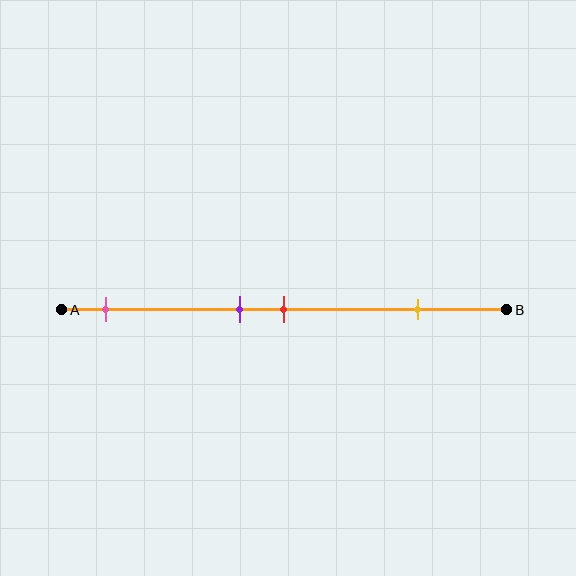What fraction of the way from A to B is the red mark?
The red mark is approximately 50% (0.5) of the way from A to B.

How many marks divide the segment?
There are 4 marks dividing the segment.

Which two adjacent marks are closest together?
The purple and red marks are the closest adjacent pair.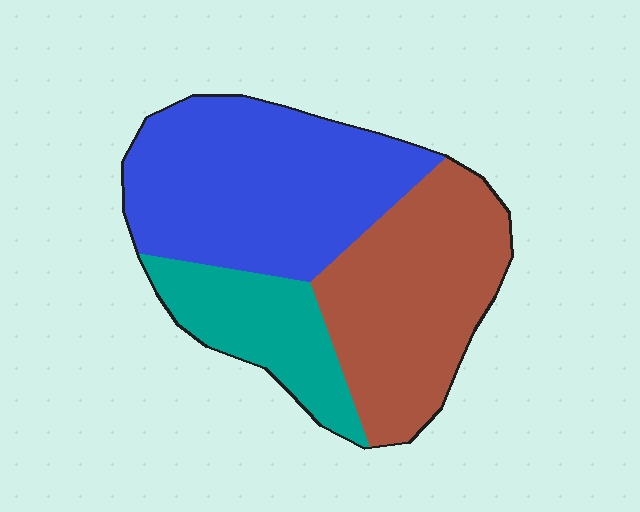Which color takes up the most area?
Blue, at roughly 45%.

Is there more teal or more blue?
Blue.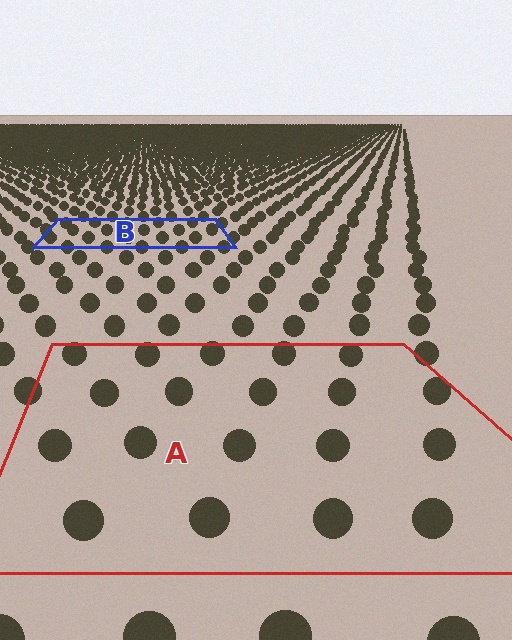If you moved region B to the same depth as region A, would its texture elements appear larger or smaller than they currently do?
They would appear larger. At a closer depth, the same texture elements are projected at a bigger on-screen size.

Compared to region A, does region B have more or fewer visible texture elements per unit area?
Region B has more texture elements per unit area — they are packed more densely because it is farther away.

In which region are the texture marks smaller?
The texture marks are smaller in region B, because it is farther away.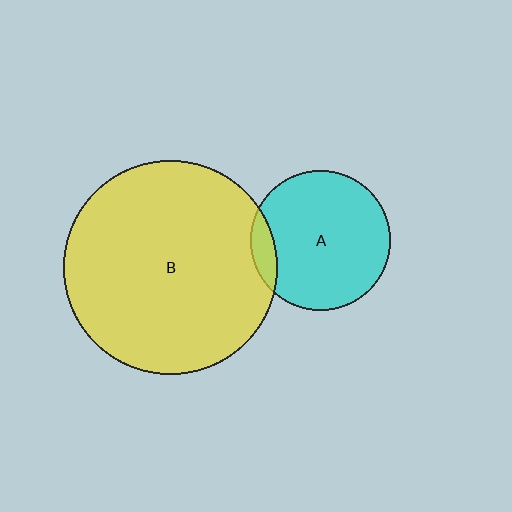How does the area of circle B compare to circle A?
Approximately 2.3 times.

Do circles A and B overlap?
Yes.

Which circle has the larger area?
Circle B (yellow).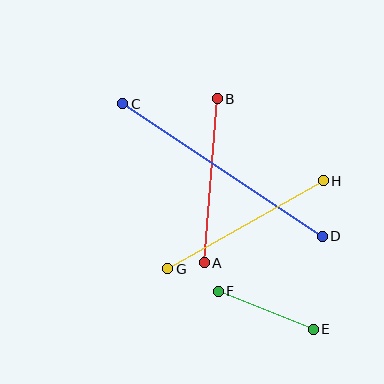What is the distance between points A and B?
The distance is approximately 164 pixels.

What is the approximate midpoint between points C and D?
The midpoint is at approximately (223, 170) pixels.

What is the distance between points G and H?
The distance is approximately 179 pixels.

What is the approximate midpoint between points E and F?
The midpoint is at approximately (266, 310) pixels.